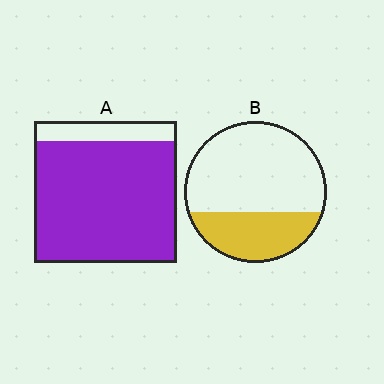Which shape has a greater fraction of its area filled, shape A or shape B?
Shape A.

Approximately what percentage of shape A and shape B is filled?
A is approximately 85% and B is approximately 30%.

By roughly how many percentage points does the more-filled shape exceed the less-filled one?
By roughly 55 percentage points (A over B).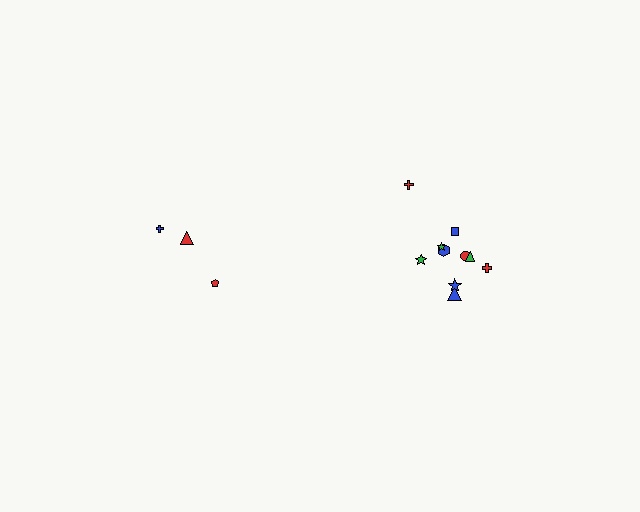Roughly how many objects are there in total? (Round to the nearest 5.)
Roughly 15 objects in total.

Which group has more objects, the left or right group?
The right group.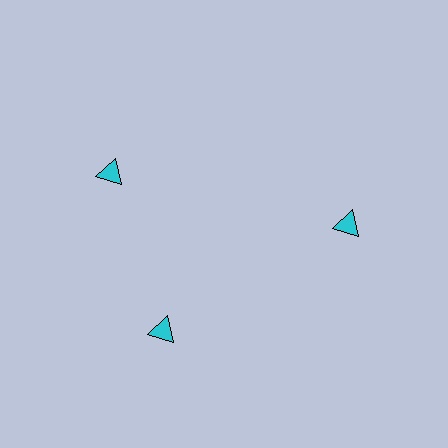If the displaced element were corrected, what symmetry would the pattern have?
It would have 3-fold rotational symmetry — the pattern would map onto itself every 120 degrees.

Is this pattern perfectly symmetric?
No. The 3 cyan triangles are arranged in a ring, but one element near the 11 o'clock position is rotated out of alignment along the ring, breaking the 3-fold rotational symmetry.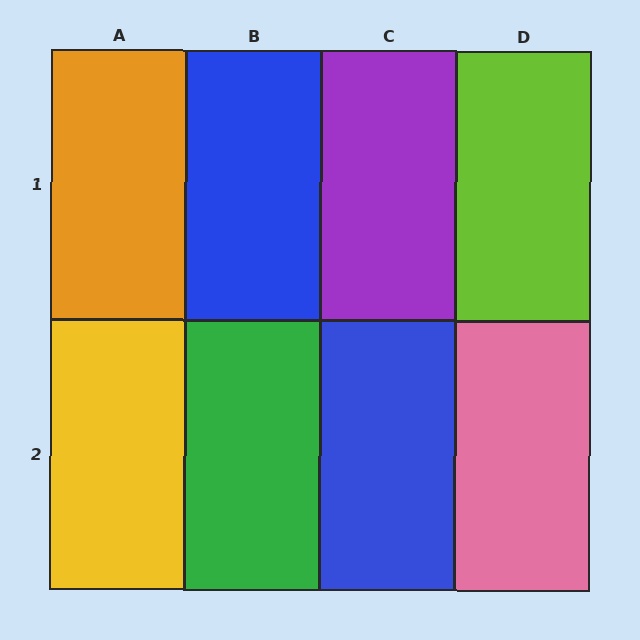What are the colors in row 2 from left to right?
Yellow, green, blue, pink.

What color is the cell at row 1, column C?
Purple.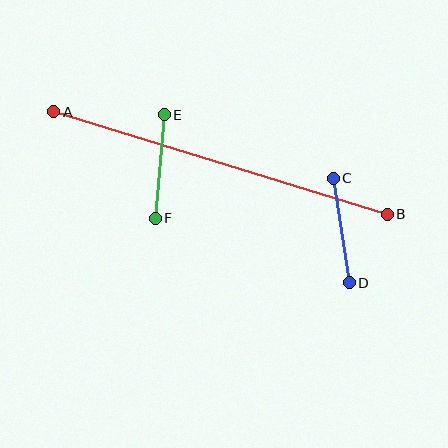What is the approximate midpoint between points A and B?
The midpoint is at approximately (220, 163) pixels.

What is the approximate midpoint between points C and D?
The midpoint is at approximately (341, 231) pixels.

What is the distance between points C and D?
The distance is approximately 106 pixels.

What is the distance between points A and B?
The distance is approximately 349 pixels.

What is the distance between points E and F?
The distance is approximately 104 pixels.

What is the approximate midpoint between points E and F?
The midpoint is at approximately (160, 167) pixels.